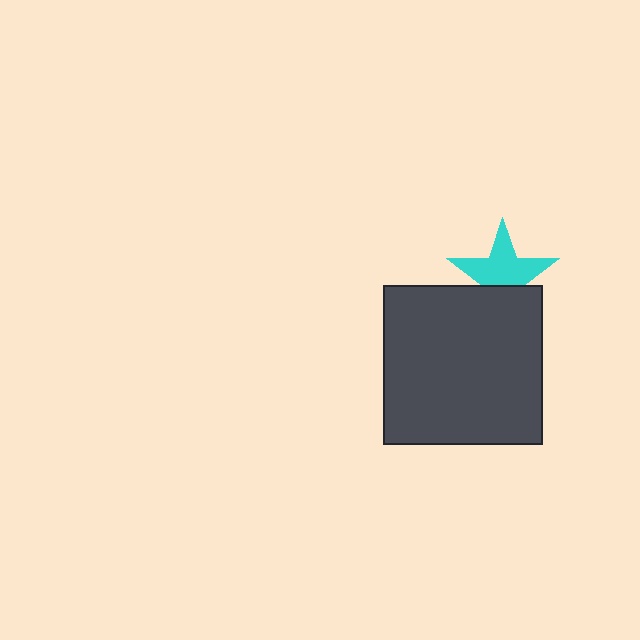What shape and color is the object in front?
The object in front is a dark gray square.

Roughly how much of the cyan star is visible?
Most of it is visible (roughly 66%).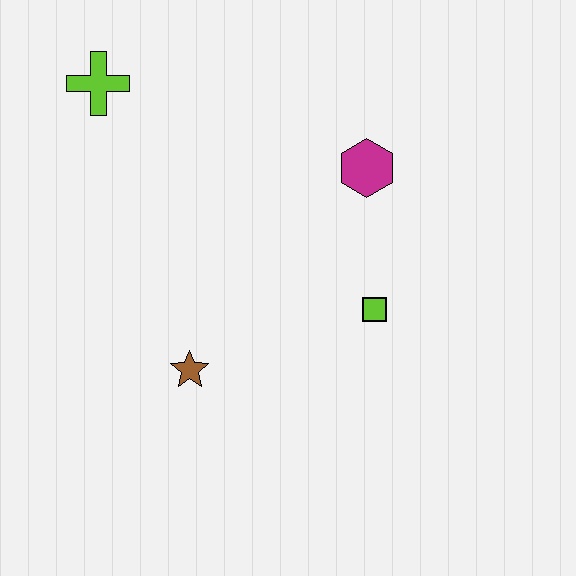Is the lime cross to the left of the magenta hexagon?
Yes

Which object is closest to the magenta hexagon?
The lime square is closest to the magenta hexagon.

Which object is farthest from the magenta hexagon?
The lime cross is farthest from the magenta hexagon.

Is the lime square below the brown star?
No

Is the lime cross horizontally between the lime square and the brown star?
No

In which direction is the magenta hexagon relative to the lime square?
The magenta hexagon is above the lime square.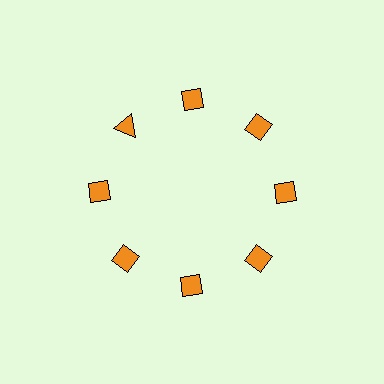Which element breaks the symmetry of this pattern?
The orange triangle at roughly the 10 o'clock position breaks the symmetry. All other shapes are orange diamonds.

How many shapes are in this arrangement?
There are 8 shapes arranged in a ring pattern.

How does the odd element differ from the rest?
It has a different shape: triangle instead of diamond.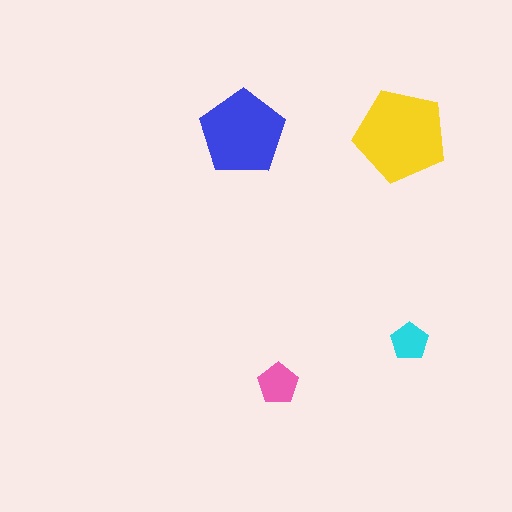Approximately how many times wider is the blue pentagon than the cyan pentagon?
About 2.5 times wider.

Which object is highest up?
The blue pentagon is topmost.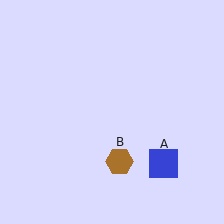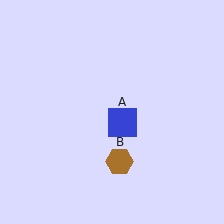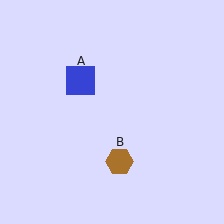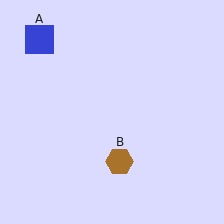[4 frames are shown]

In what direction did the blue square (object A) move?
The blue square (object A) moved up and to the left.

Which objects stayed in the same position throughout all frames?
Brown hexagon (object B) remained stationary.